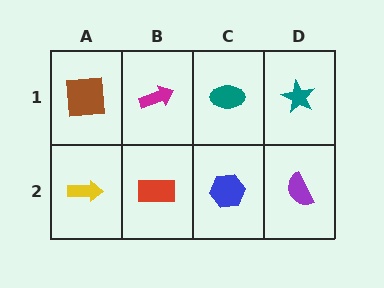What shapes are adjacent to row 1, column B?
A red rectangle (row 2, column B), a brown square (row 1, column A), a teal ellipse (row 1, column C).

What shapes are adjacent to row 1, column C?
A blue hexagon (row 2, column C), a magenta arrow (row 1, column B), a teal star (row 1, column D).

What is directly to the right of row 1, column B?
A teal ellipse.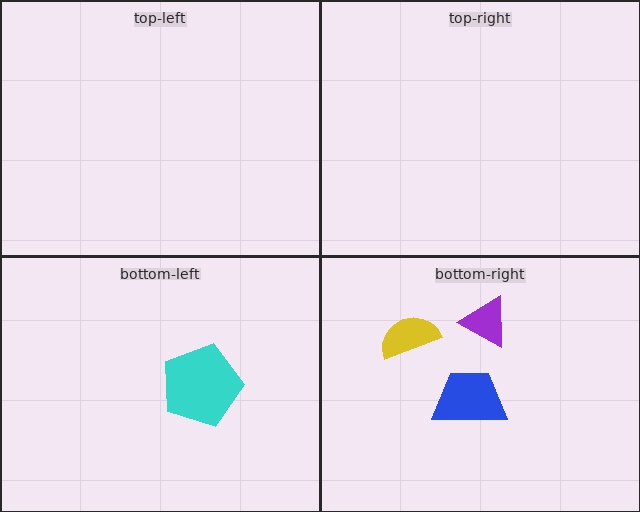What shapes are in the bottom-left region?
The cyan pentagon.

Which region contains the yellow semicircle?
The bottom-right region.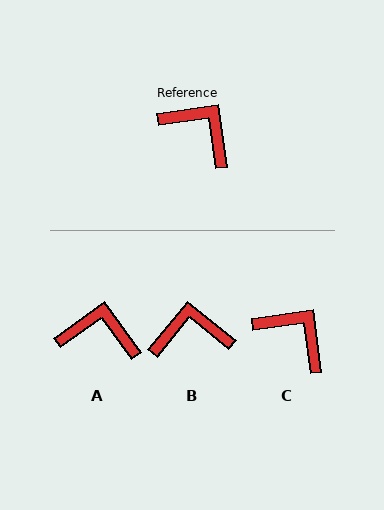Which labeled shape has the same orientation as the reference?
C.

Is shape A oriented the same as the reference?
No, it is off by about 28 degrees.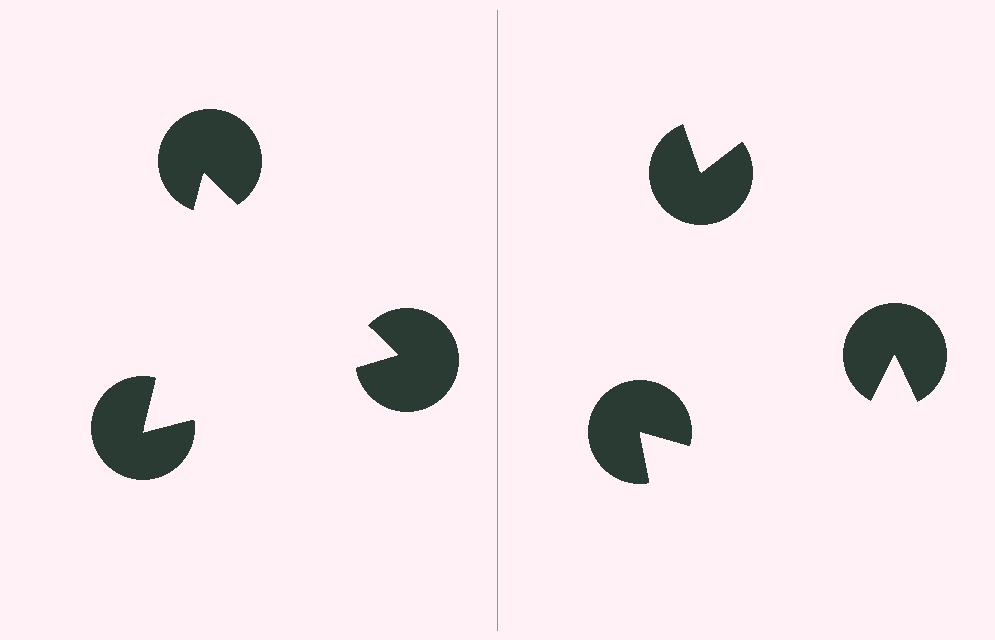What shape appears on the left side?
An illusory triangle.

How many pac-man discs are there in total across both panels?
6 — 3 on each side.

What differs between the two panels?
The pac-man discs are positioned identically on both sides; only the wedge orientations differ. On the left they align to a triangle; on the right they are misaligned.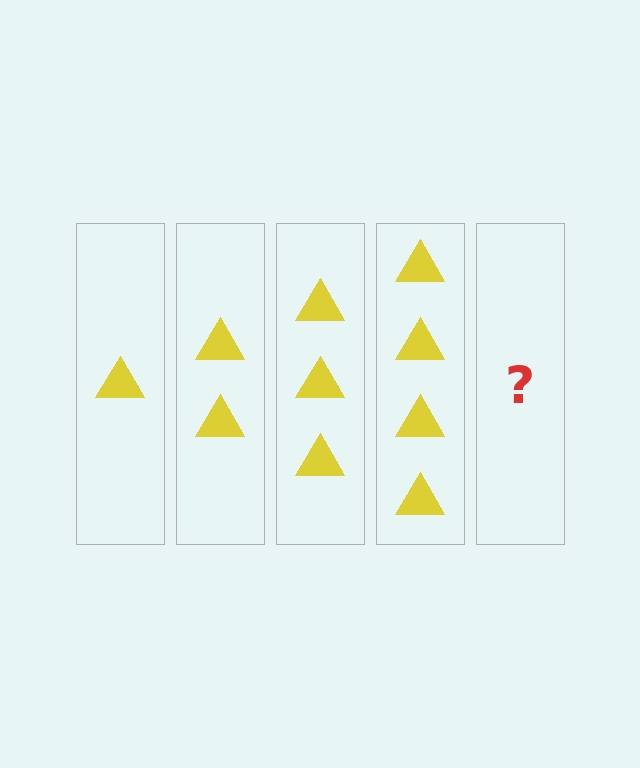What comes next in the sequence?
The next element should be 5 triangles.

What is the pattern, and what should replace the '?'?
The pattern is that each step adds one more triangle. The '?' should be 5 triangles.